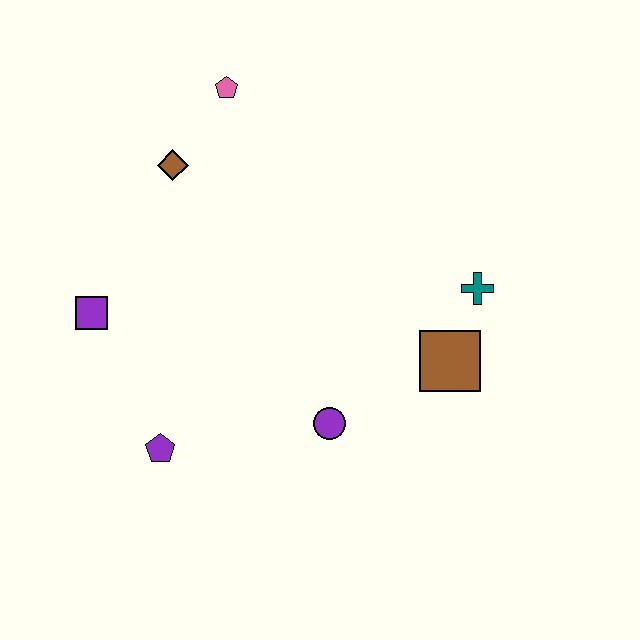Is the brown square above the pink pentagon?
No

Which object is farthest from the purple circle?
The pink pentagon is farthest from the purple circle.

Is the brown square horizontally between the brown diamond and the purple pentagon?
No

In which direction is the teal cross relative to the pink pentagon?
The teal cross is to the right of the pink pentagon.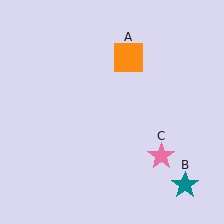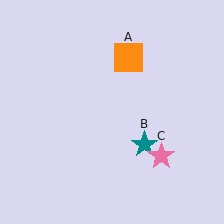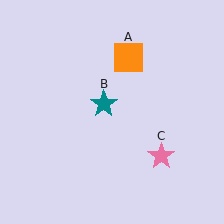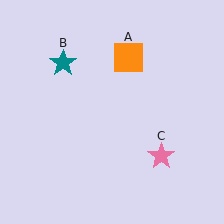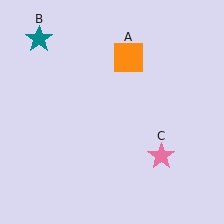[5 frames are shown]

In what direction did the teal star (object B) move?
The teal star (object B) moved up and to the left.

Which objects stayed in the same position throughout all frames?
Orange square (object A) and pink star (object C) remained stationary.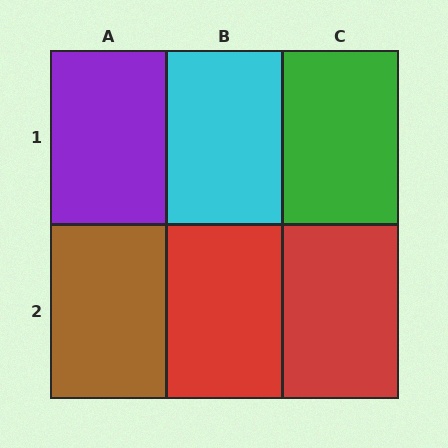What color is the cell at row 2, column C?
Red.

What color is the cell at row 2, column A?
Brown.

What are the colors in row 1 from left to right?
Purple, cyan, green.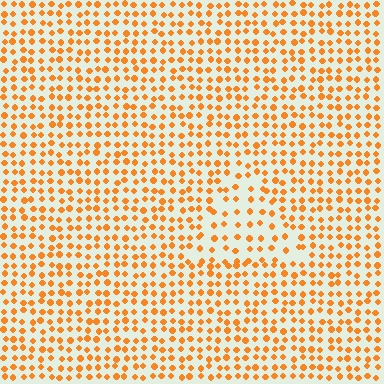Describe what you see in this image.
The image contains small orange elements arranged at two different densities. A triangle-shaped region is visible where the elements are less densely packed than the surrounding area.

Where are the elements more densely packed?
The elements are more densely packed outside the triangle boundary.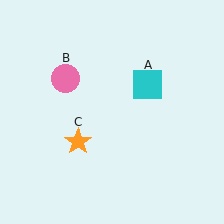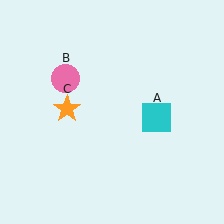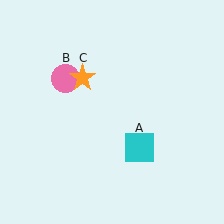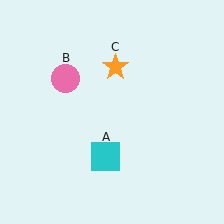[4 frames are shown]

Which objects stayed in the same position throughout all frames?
Pink circle (object B) remained stationary.